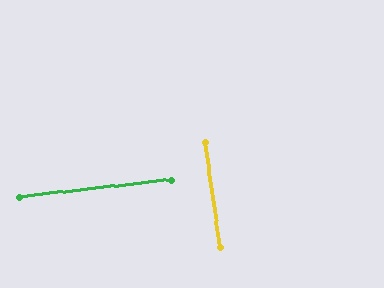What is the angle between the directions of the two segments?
Approximately 89 degrees.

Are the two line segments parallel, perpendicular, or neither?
Perpendicular — they meet at approximately 89°.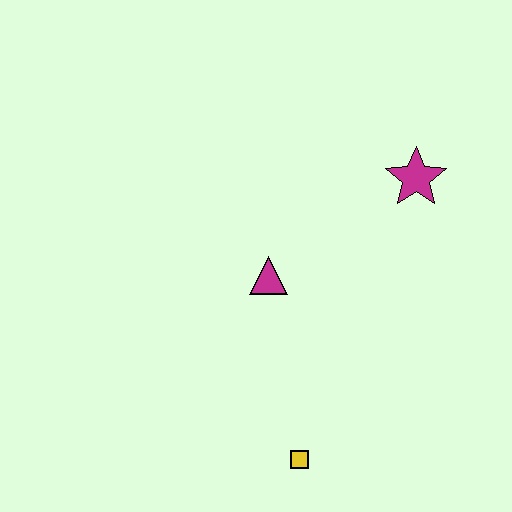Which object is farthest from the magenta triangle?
The yellow square is farthest from the magenta triangle.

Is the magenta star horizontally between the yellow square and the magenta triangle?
No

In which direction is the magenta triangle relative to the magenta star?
The magenta triangle is to the left of the magenta star.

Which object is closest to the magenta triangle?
The magenta star is closest to the magenta triangle.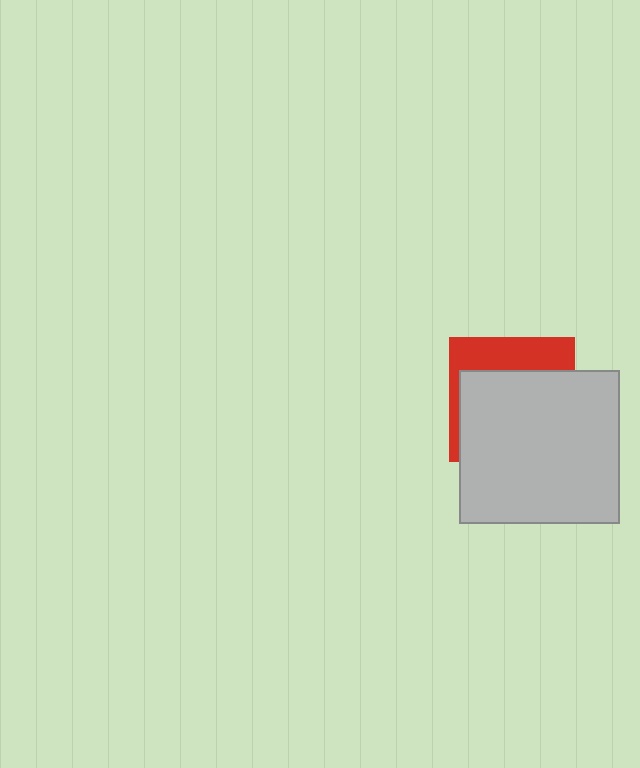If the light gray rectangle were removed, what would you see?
You would see the complete red square.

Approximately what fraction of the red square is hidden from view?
Roughly 68% of the red square is hidden behind the light gray rectangle.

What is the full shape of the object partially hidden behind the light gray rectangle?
The partially hidden object is a red square.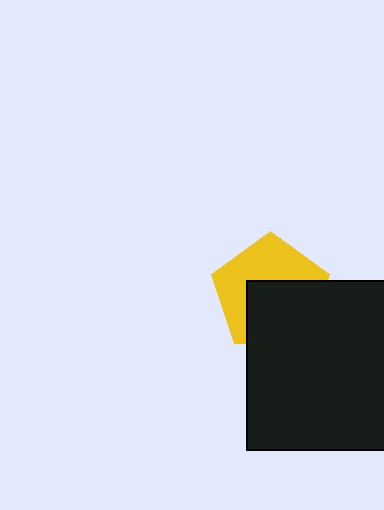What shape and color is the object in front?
The object in front is a black square.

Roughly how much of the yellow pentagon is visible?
About half of it is visible (roughly 50%).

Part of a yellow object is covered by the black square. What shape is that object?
It is a pentagon.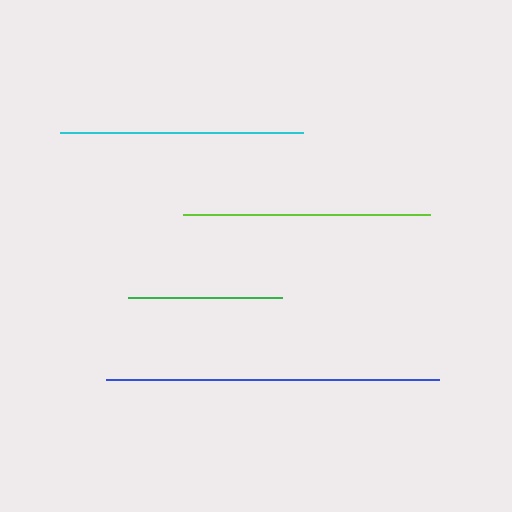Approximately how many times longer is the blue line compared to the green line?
The blue line is approximately 2.2 times the length of the green line.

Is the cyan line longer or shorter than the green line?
The cyan line is longer than the green line.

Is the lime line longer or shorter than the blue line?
The blue line is longer than the lime line.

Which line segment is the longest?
The blue line is the longest at approximately 332 pixels.